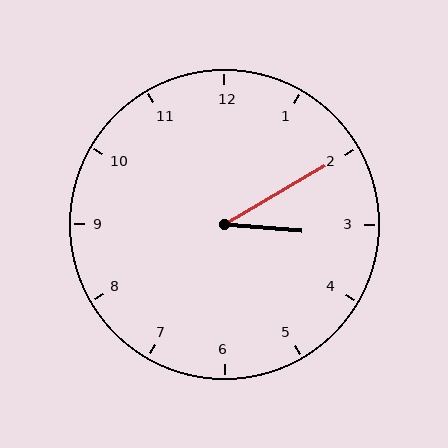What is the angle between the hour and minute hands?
Approximately 35 degrees.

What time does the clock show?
3:10.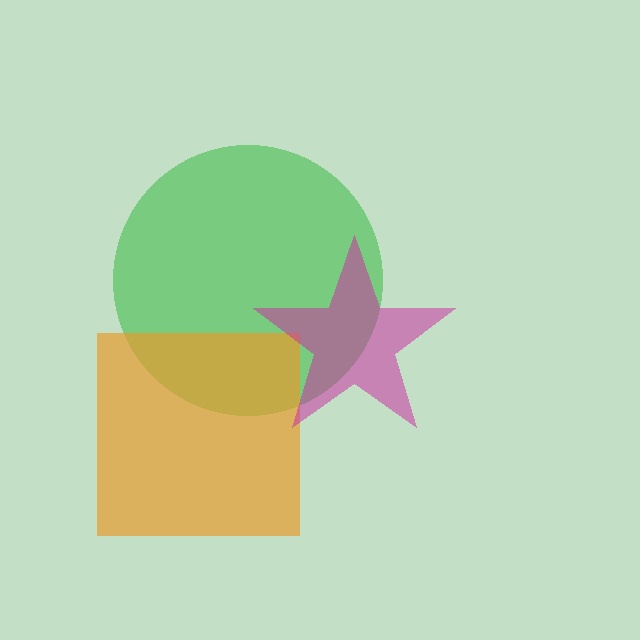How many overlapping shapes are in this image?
There are 3 overlapping shapes in the image.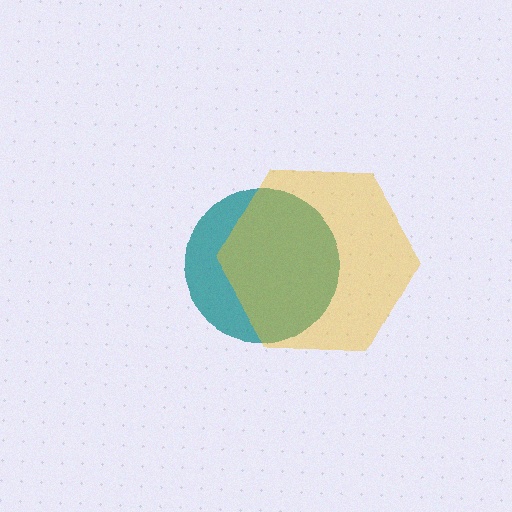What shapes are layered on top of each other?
The layered shapes are: a teal circle, a yellow hexagon.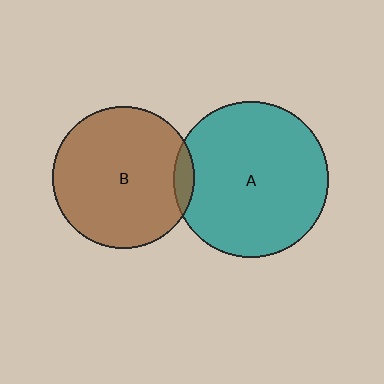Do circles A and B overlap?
Yes.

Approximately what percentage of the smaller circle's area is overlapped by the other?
Approximately 5%.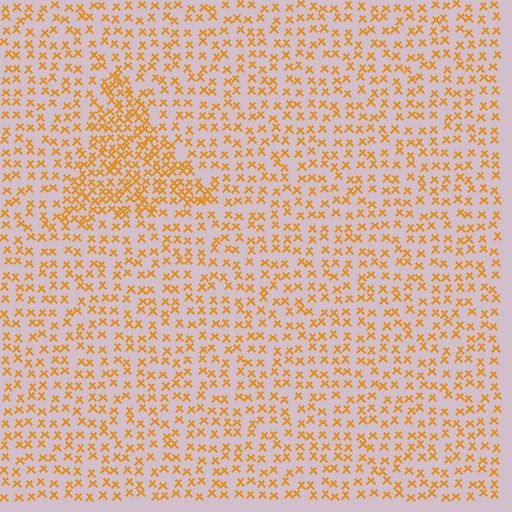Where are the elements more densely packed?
The elements are more densely packed inside the triangle boundary.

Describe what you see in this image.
The image contains small orange elements arranged at two different densities. A triangle-shaped region is visible where the elements are more densely packed than the surrounding area.